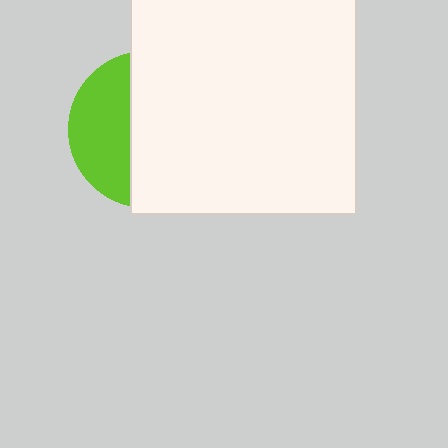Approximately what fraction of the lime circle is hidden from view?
Roughly 64% of the lime circle is hidden behind the white rectangle.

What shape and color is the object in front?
The object in front is a white rectangle.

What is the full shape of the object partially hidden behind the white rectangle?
The partially hidden object is a lime circle.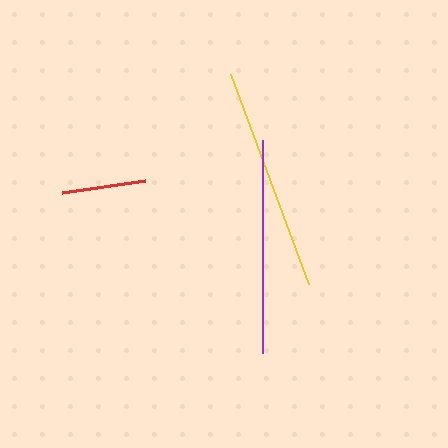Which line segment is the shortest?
The red line is the shortest at approximately 83 pixels.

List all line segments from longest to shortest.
From longest to shortest: yellow, purple, red.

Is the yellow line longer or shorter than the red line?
The yellow line is longer than the red line.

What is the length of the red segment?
The red segment is approximately 83 pixels long.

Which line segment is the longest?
The yellow line is the longest at approximately 224 pixels.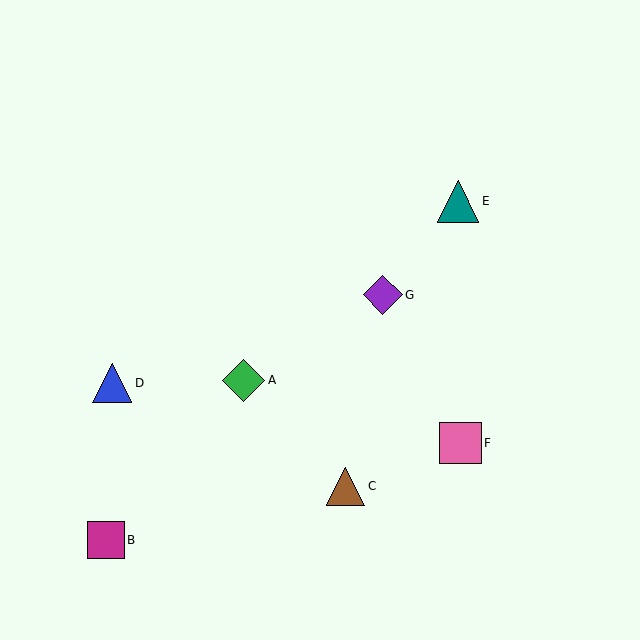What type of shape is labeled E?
Shape E is a teal triangle.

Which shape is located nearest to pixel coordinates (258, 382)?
The green diamond (labeled A) at (244, 380) is nearest to that location.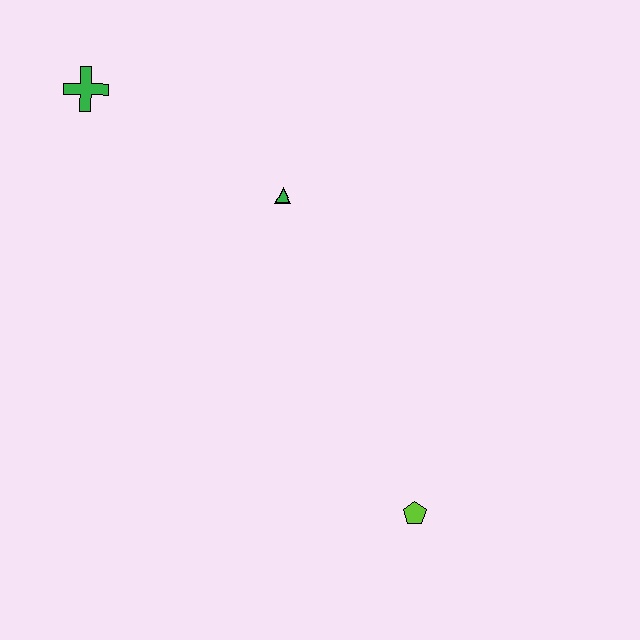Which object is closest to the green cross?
The green triangle is closest to the green cross.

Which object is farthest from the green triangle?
The lime pentagon is farthest from the green triangle.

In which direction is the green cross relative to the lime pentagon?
The green cross is above the lime pentagon.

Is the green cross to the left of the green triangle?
Yes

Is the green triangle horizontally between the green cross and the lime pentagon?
Yes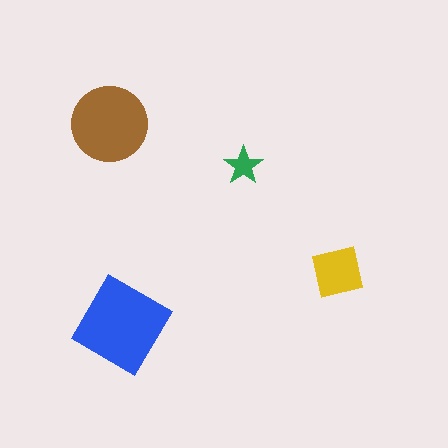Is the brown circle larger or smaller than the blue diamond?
Smaller.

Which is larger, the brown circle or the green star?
The brown circle.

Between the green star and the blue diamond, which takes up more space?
The blue diamond.